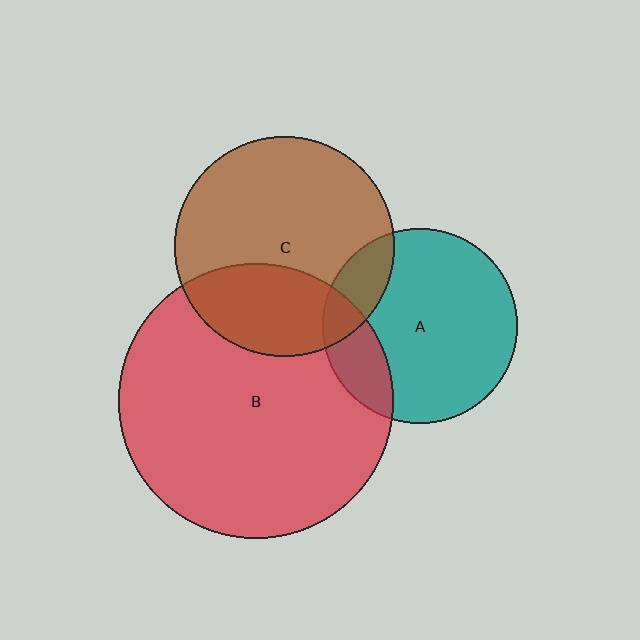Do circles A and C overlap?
Yes.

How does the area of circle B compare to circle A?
Approximately 2.0 times.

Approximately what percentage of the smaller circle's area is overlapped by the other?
Approximately 15%.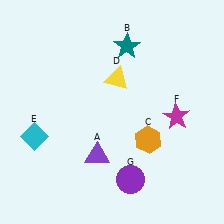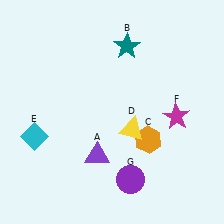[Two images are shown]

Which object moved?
The yellow triangle (D) moved down.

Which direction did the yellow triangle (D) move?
The yellow triangle (D) moved down.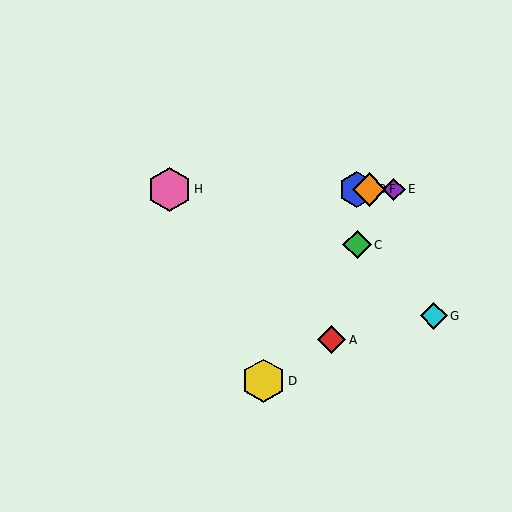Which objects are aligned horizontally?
Objects B, E, F, H are aligned horizontally.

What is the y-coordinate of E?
Object E is at y≈189.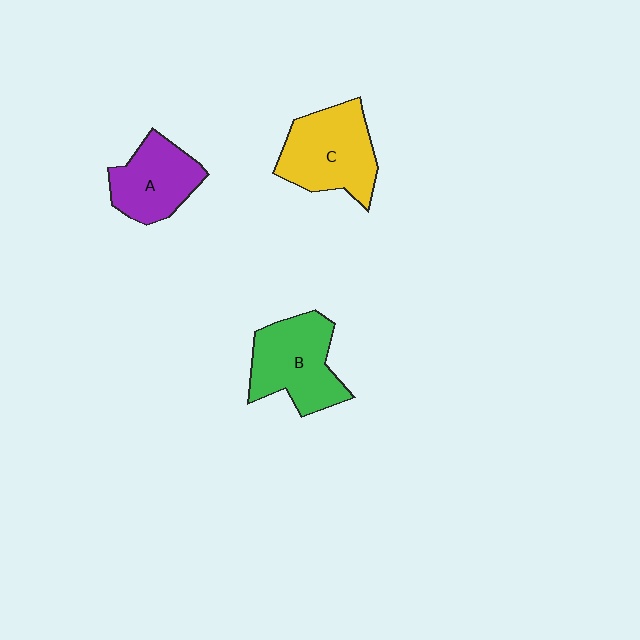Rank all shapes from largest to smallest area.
From largest to smallest: C (yellow), B (green), A (purple).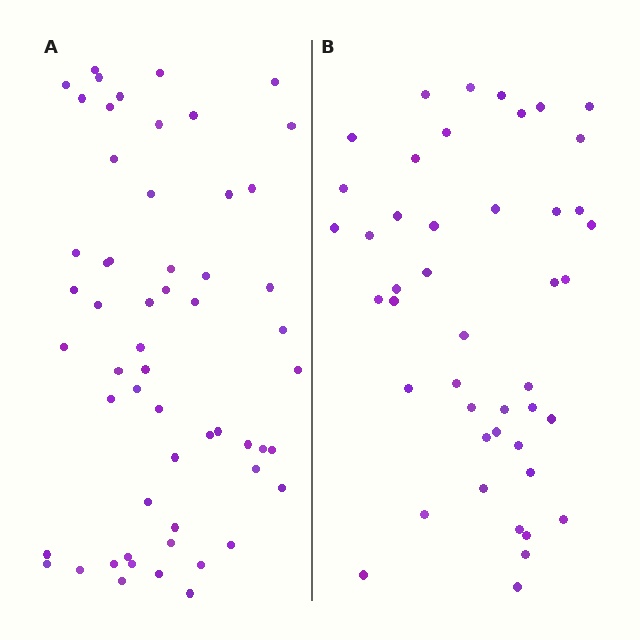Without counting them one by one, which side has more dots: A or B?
Region A (the left region) has more dots.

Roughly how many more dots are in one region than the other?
Region A has roughly 12 or so more dots than region B.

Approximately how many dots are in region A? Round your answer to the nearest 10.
About 60 dots. (The exact count is 57, which rounds to 60.)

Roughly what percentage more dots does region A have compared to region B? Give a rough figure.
About 25% more.